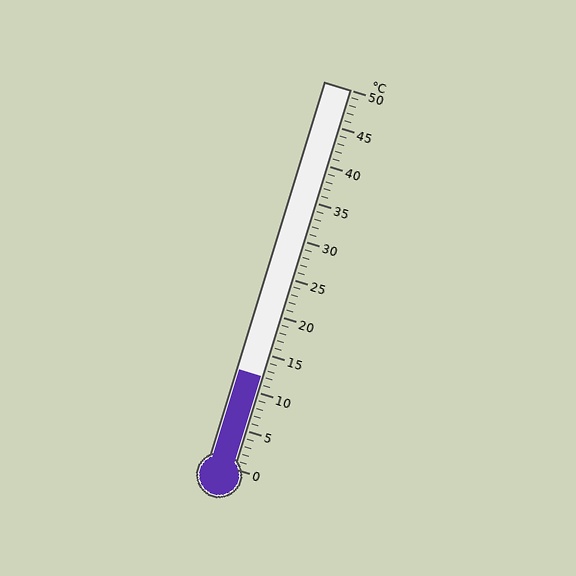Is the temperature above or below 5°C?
The temperature is above 5°C.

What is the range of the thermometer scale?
The thermometer scale ranges from 0°C to 50°C.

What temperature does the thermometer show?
The thermometer shows approximately 12°C.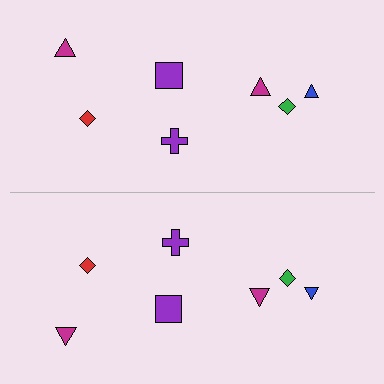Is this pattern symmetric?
Yes, this pattern has bilateral (reflection) symmetry.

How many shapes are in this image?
There are 14 shapes in this image.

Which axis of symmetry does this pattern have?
The pattern has a horizontal axis of symmetry running through the center of the image.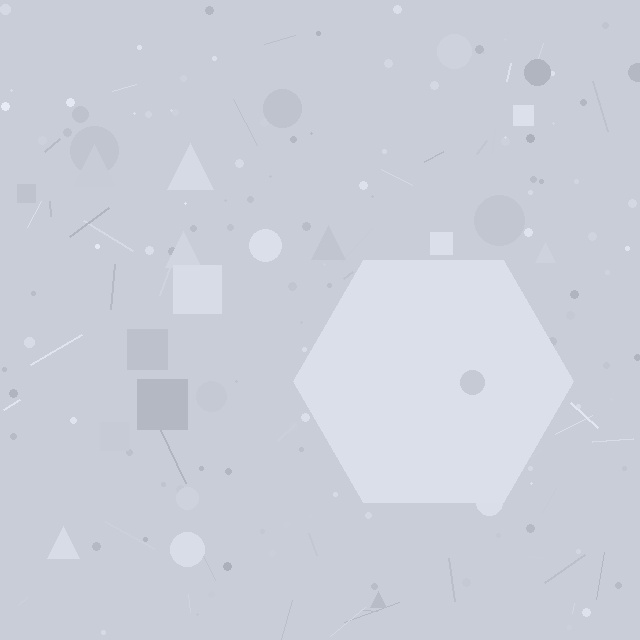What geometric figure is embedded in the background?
A hexagon is embedded in the background.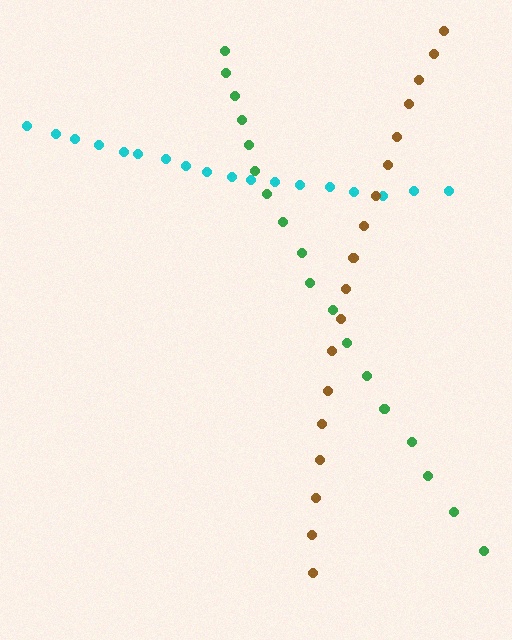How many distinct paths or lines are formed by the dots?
There are 3 distinct paths.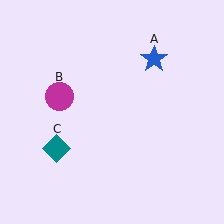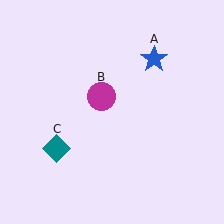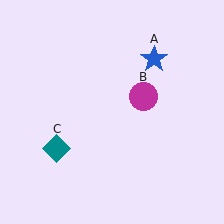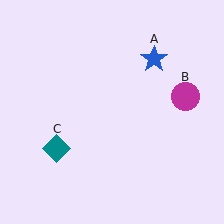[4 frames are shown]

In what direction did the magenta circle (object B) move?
The magenta circle (object B) moved right.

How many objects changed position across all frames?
1 object changed position: magenta circle (object B).